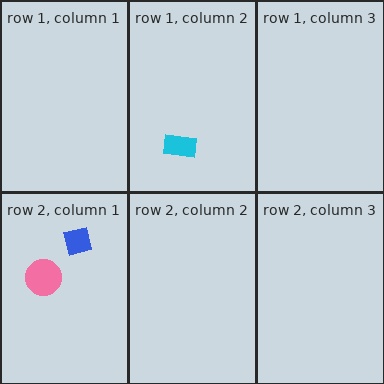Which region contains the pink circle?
The row 2, column 1 region.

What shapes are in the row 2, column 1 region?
The blue square, the pink circle.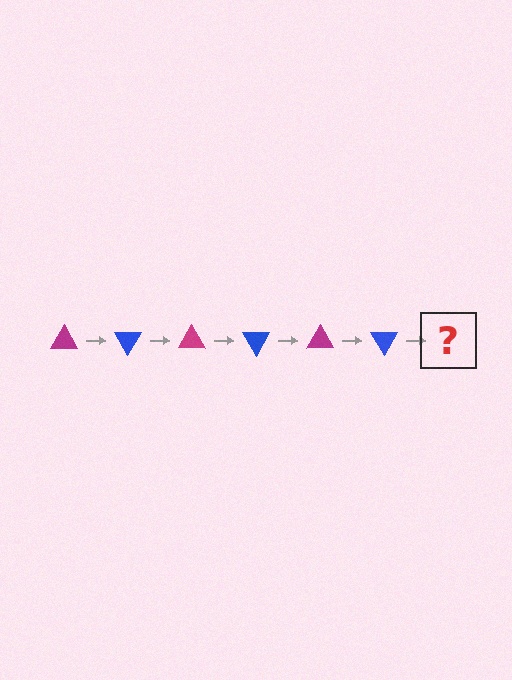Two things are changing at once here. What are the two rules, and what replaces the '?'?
The two rules are that it rotates 60 degrees each step and the color cycles through magenta and blue. The '?' should be a magenta triangle, rotated 360 degrees from the start.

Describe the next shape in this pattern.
It should be a magenta triangle, rotated 360 degrees from the start.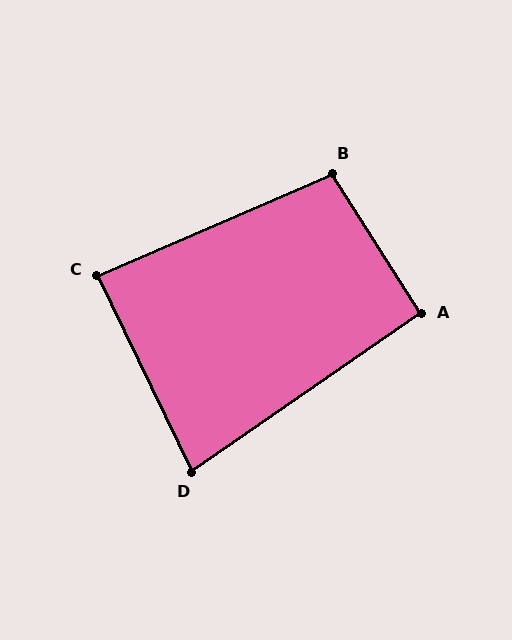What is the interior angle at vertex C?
Approximately 88 degrees (approximately right).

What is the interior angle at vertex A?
Approximately 92 degrees (approximately right).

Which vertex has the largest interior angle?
B, at approximately 99 degrees.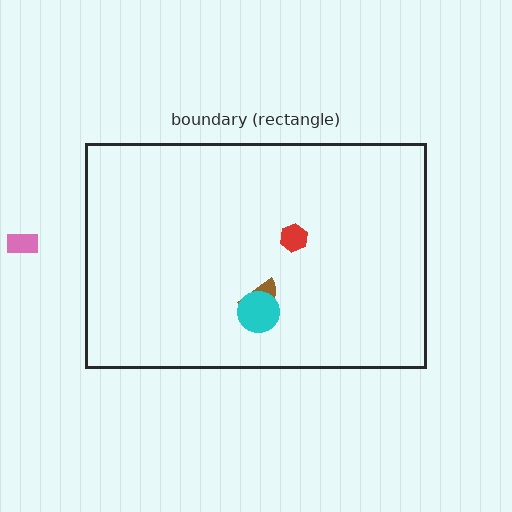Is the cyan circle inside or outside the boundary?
Inside.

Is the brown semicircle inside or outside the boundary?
Inside.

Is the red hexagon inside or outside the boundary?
Inside.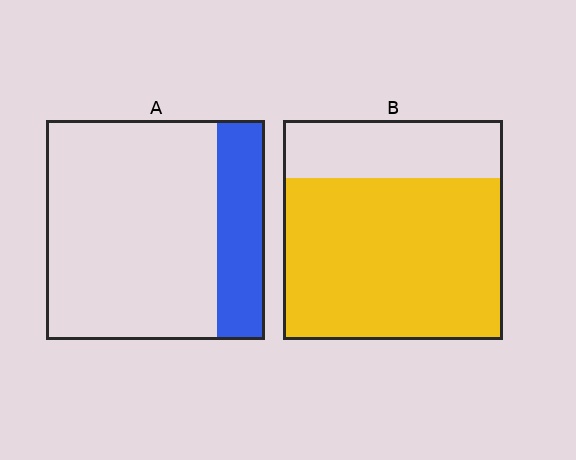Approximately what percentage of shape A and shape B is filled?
A is approximately 20% and B is approximately 75%.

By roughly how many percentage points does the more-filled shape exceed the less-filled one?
By roughly 50 percentage points (B over A).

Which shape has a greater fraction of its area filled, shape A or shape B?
Shape B.